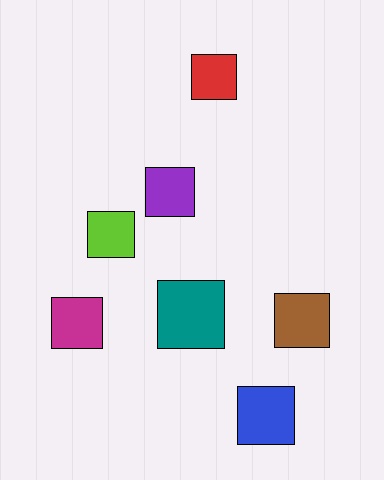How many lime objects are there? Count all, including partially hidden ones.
There is 1 lime object.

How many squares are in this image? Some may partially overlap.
There are 7 squares.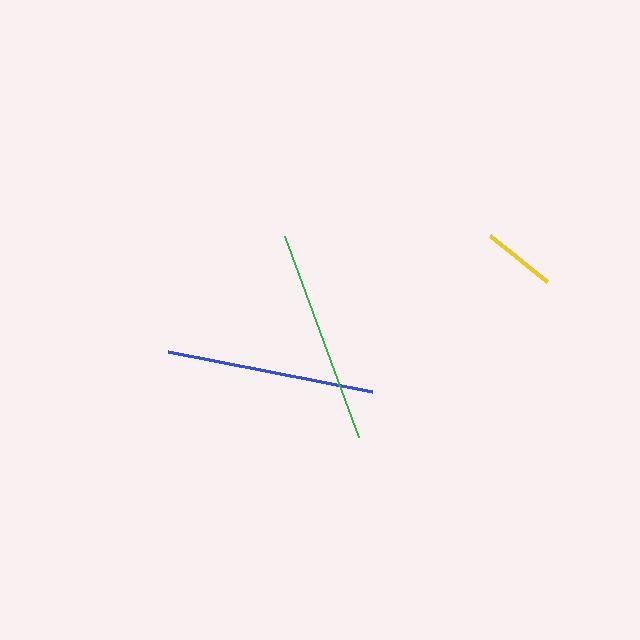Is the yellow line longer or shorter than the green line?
The green line is longer than the yellow line.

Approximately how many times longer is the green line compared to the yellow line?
The green line is approximately 2.9 times the length of the yellow line.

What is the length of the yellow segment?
The yellow segment is approximately 74 pixels long.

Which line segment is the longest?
The green line is the longest at approximately 214 pixels.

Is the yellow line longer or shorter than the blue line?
The blue line is longer than the yellow line.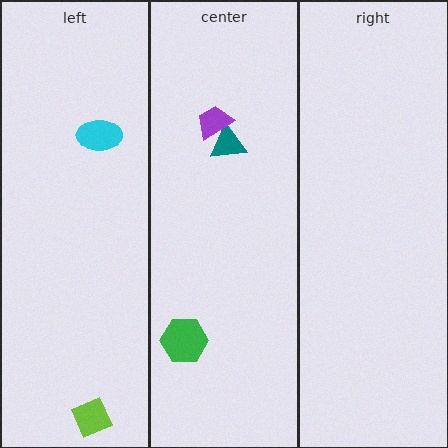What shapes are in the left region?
The cyan ellipse, the lime square.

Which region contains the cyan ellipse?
The left region.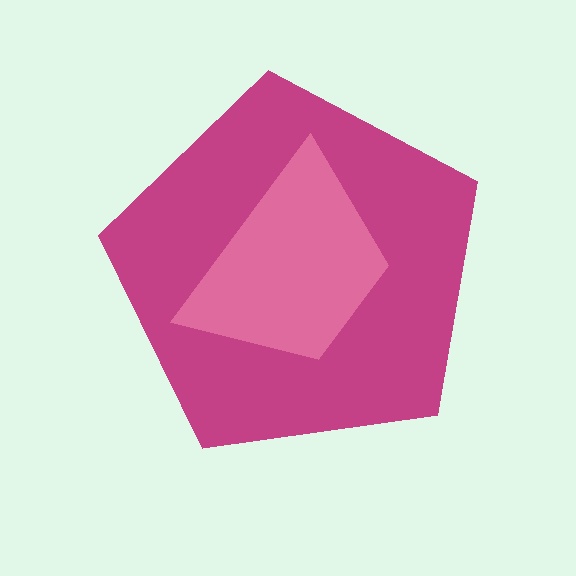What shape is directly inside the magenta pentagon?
The pink trapezoid.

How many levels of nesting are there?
2.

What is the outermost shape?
The magenta pentagon.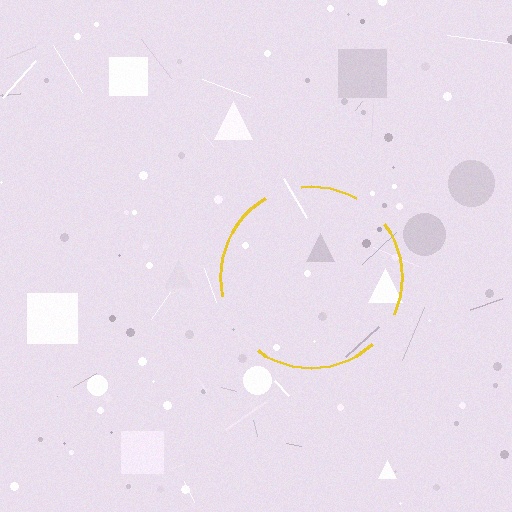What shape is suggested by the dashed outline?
The dashed outline suggests a circle.